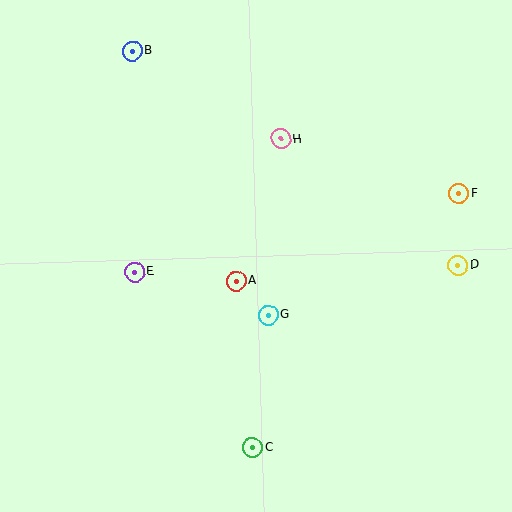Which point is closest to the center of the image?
Point A at (236, 281) is closest to the center.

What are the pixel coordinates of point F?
Point F is at (459, 194).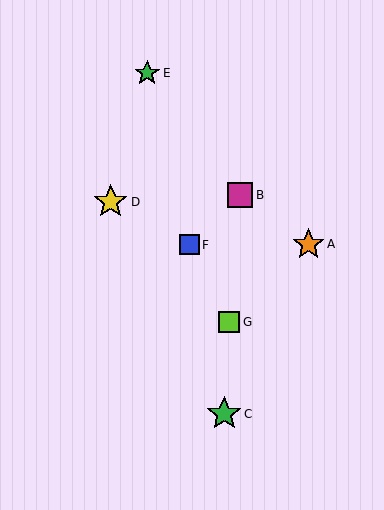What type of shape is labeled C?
Shape C is a green star.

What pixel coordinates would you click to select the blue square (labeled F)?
Click at (189, 245) to select the blue square F.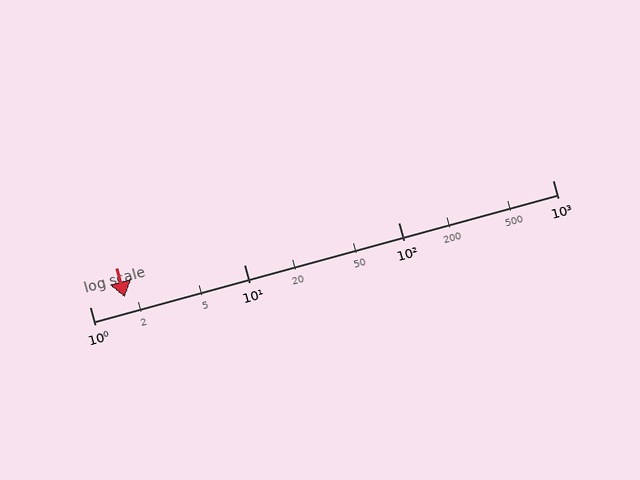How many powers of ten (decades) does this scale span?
The scale spans 3 decades, from 1 to 1000.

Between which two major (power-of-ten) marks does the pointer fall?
The pointer is between 1 and 10.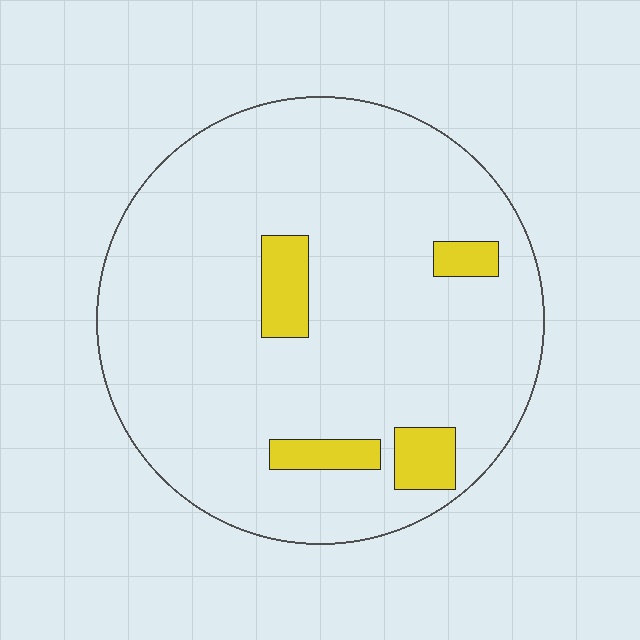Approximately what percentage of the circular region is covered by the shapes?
Approximately 10%.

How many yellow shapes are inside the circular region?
4.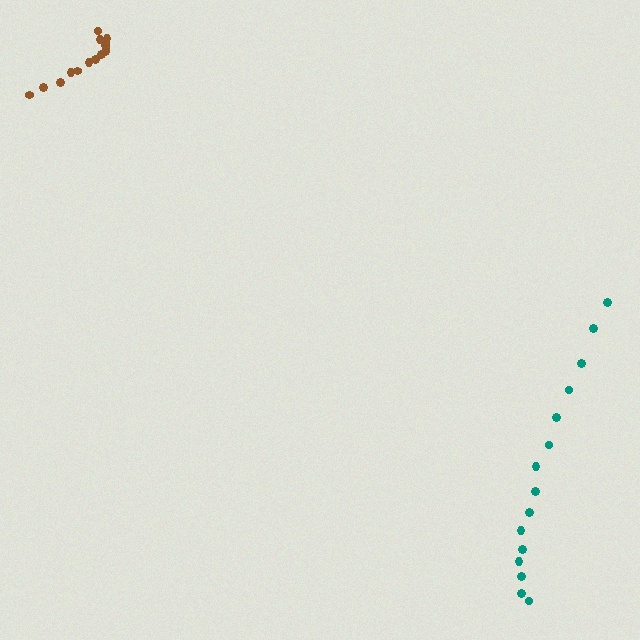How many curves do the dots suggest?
There are 2 distinct paths.